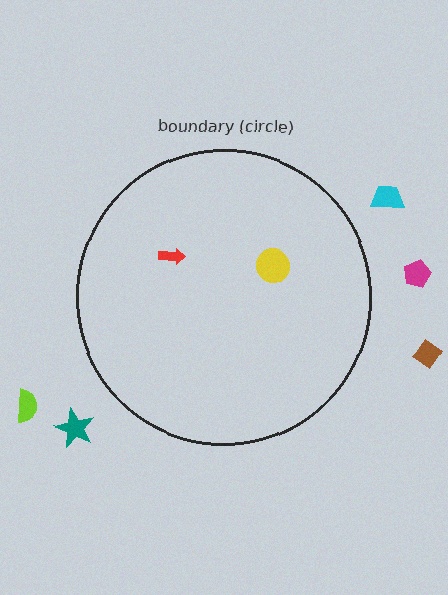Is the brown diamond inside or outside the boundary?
Outside.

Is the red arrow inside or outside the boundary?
Inside.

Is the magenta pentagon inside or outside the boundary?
Outside.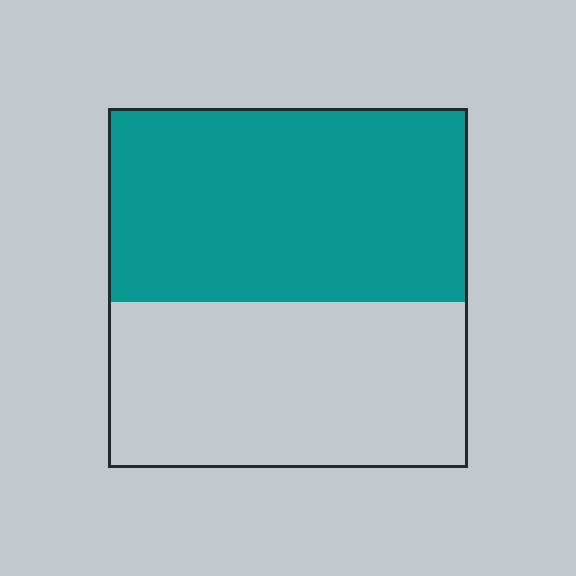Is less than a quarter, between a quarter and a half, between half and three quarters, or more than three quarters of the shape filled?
Between half and three quarters.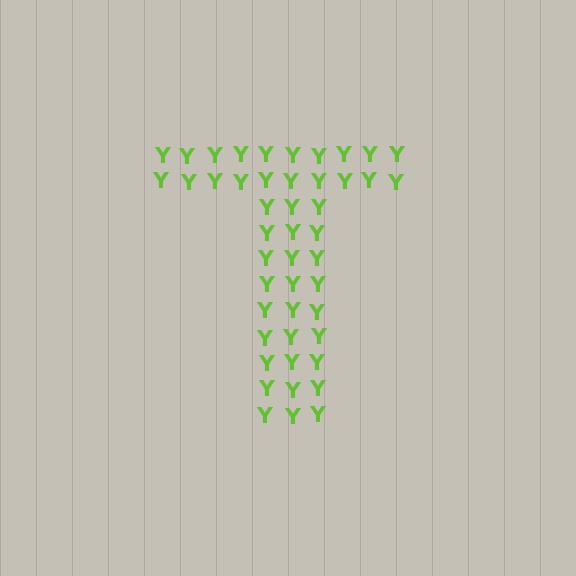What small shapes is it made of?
It is made of small letter Y's.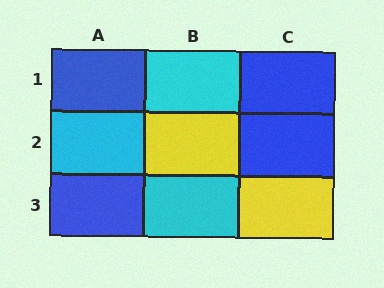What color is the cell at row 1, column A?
Blue.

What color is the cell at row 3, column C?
Yellow.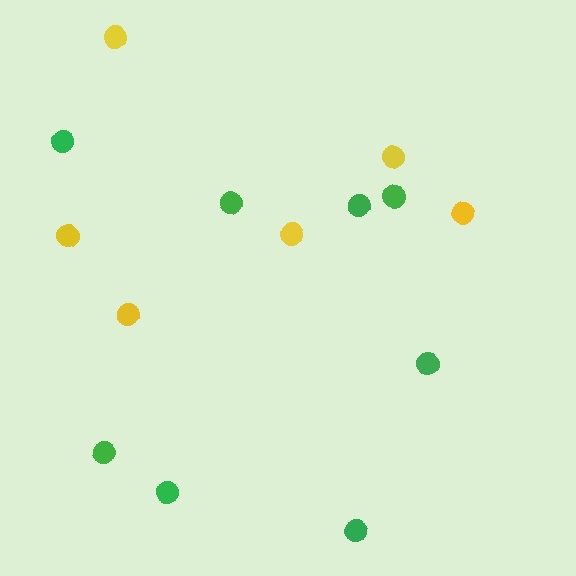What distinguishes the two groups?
There are 2 groups: one group of green circles (8) and one group of yellow circles (6).